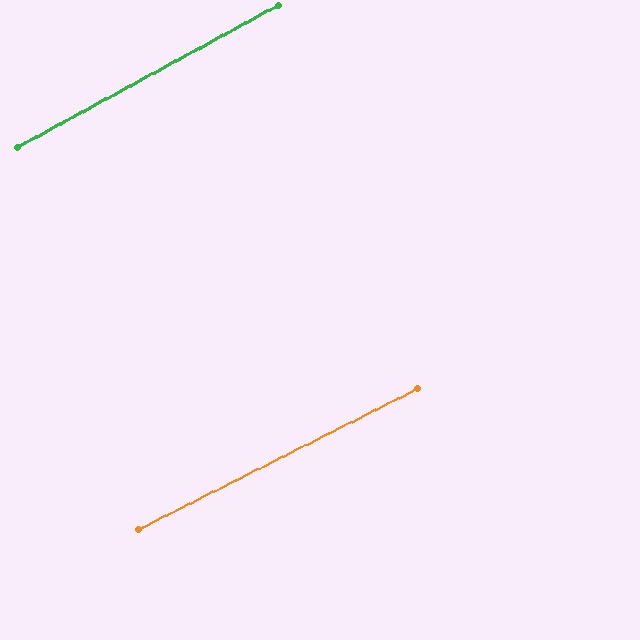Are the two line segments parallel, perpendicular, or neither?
Parallel — their directions differ by only 2.0°.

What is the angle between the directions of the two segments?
Approximately 2 degrees.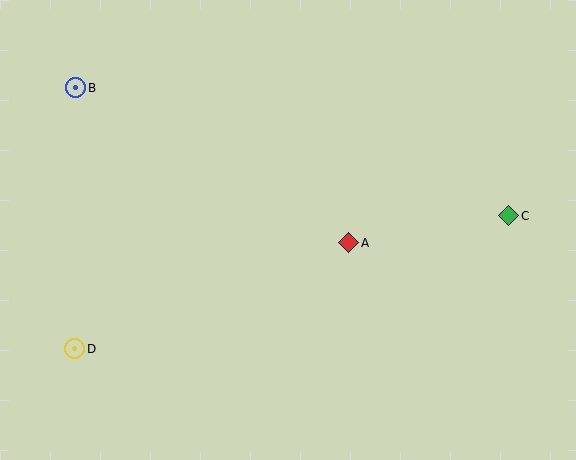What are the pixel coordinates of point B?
Point B is at (76, 88).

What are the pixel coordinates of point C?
Point C is at (509, 216).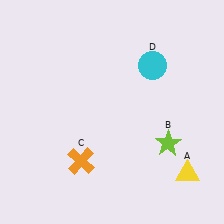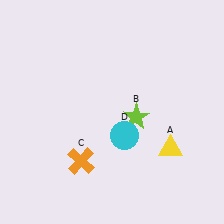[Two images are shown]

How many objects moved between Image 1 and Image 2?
3 objects moved between the two images.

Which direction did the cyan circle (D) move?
The cyan circle (D) moved down.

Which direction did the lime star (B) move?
The lime star (B) moved left.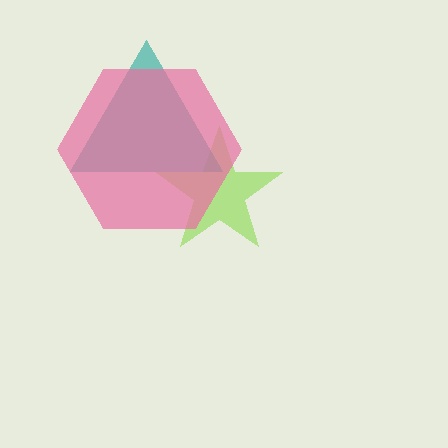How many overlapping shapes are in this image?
There are 3 overlapping shapes in the image.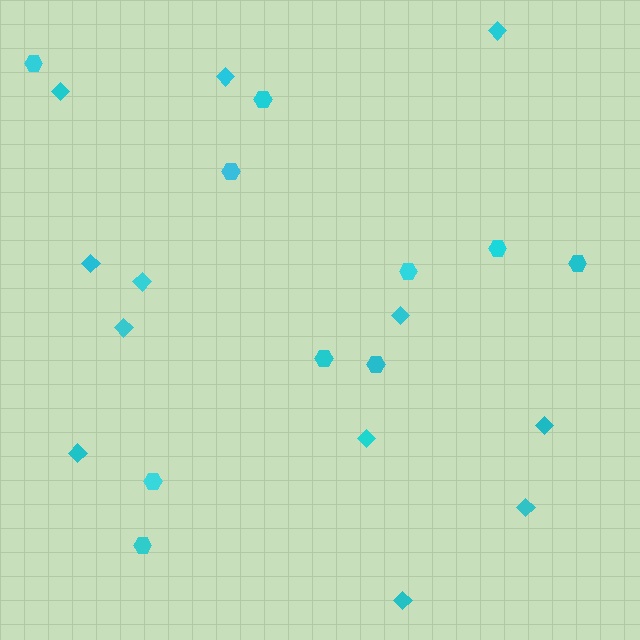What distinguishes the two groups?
There are 2 groups: one group of hexagons (10) and one group of diamonds (12).